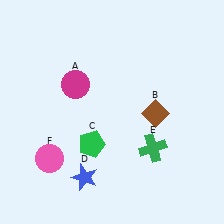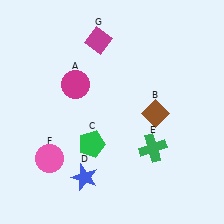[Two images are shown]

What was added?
A magenta diamond (G) was added in Image 2.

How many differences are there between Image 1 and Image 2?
There is 1 difference between the two images.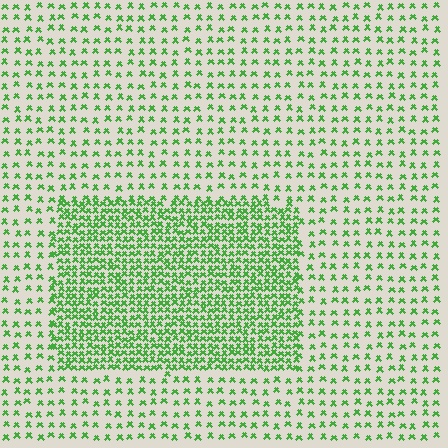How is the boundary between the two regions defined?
The boundary is defined by a change in element density (approximately 2.5x ratio). All elements are the same color, size, and shape.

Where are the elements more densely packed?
The elements are more densely packed inside the rectangle boundary.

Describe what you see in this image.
The image contains small green elements arranged at two different densities. A rectangle-shaped region is visible where the elements are more densely packed than the surrounding area.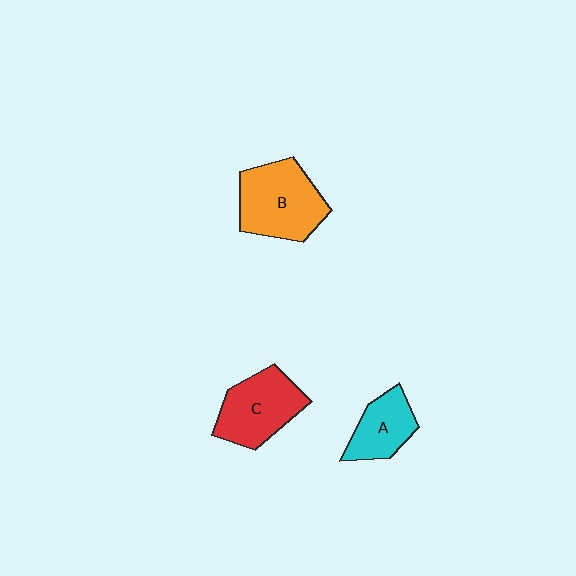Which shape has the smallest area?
Shape A (cyan).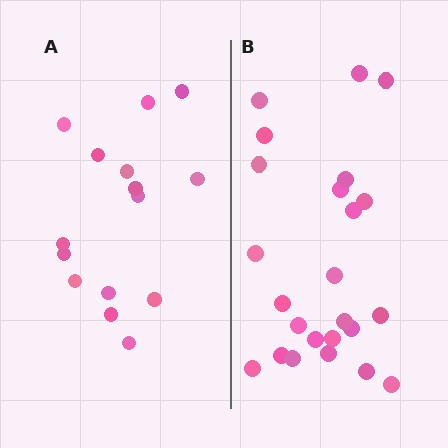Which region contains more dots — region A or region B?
Region B (the right region) has more dots.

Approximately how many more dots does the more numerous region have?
Region B has roughly 8 or so more dots than region A.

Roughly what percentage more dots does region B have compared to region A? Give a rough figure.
About 60% more.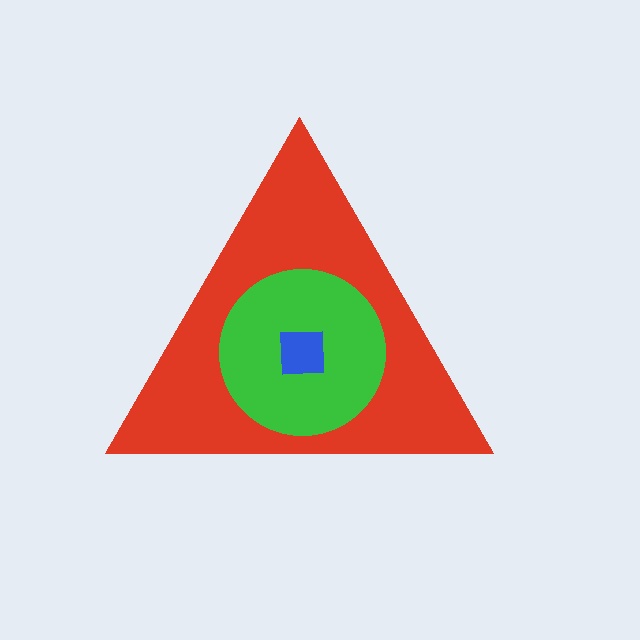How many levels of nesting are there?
3.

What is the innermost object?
The blue square.